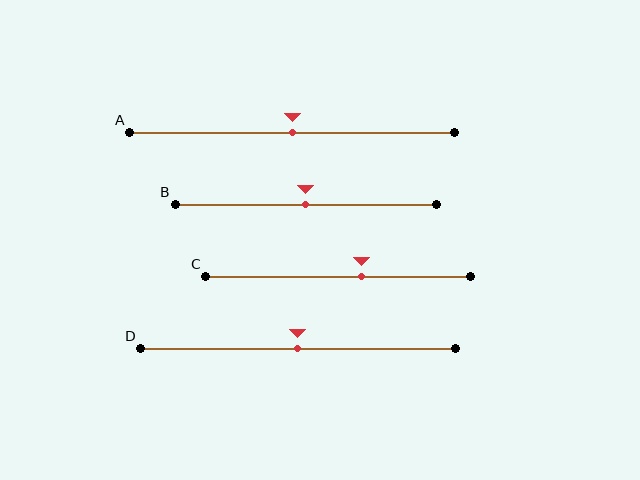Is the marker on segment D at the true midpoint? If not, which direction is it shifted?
Yes, the marker on segment D is at the true midpoint.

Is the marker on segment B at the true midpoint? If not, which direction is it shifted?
Yes, the marker on segment B is at the true midpoint.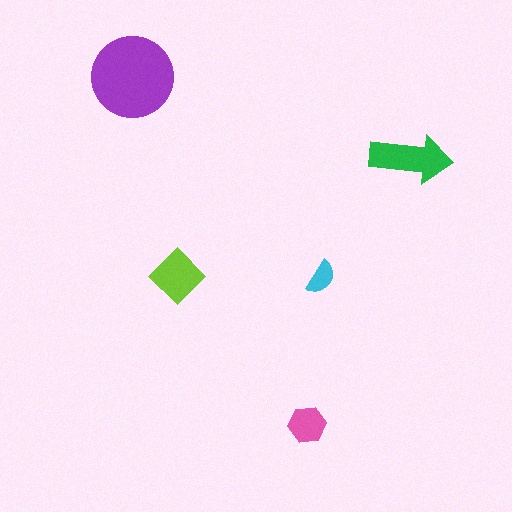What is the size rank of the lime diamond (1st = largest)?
3rd.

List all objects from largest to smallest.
The purple circle, the green arrow, the lime diamond, the pink hexagon, the cyan semicircle.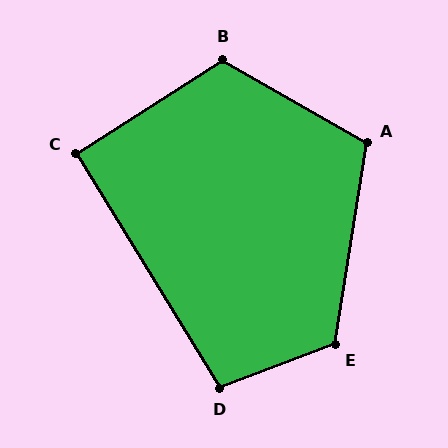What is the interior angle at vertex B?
Approximately 117 degrees (obtuse).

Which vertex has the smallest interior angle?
C, at approximately 91 degrees.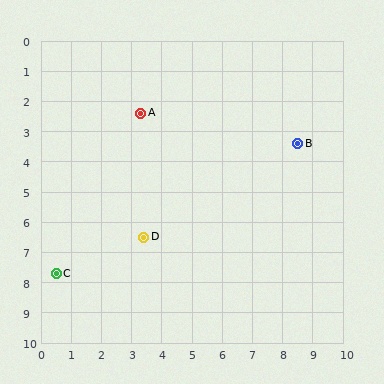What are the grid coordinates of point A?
Point A is at approximately (3.3, 2.4).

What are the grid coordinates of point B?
Point B is at approximately (8.5, 3.4).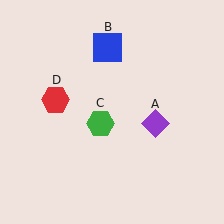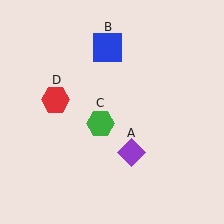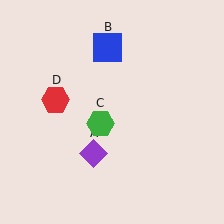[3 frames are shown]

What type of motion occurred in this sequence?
The purple diamond (object A) rotated clockwise around the center of the scene.